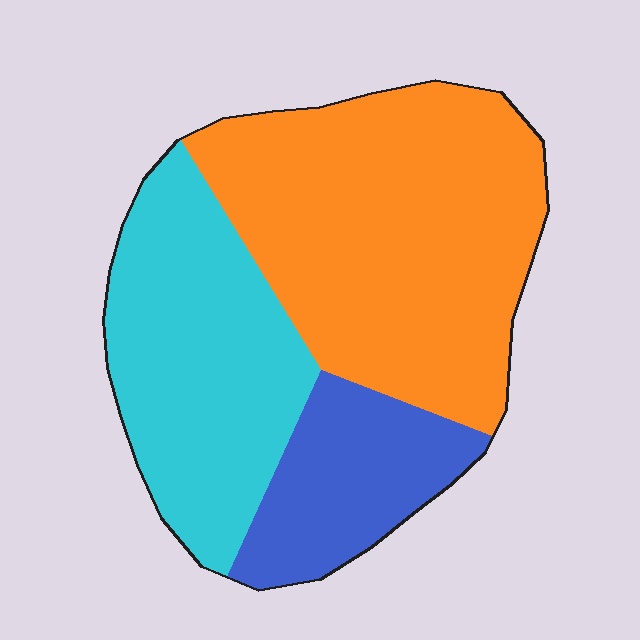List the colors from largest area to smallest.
From largest to smallest: orange, cyan, blue.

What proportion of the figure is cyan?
Cyan takes up about one third (1/3) of the figure.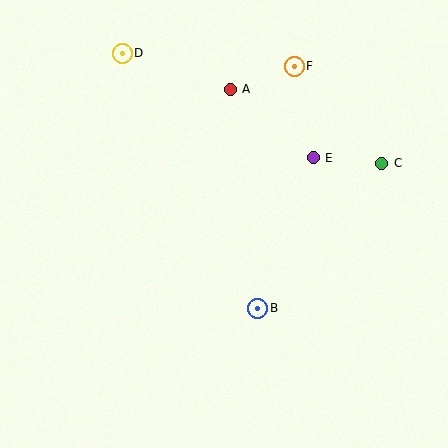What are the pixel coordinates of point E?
Point E is at (313, 158).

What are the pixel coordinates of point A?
Point A is at (230, 89).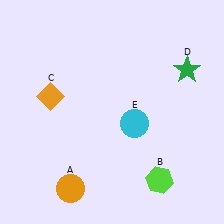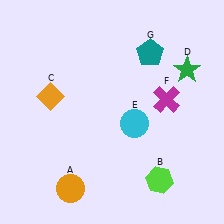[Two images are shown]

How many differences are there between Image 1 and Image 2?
There are 2 differences between the two images.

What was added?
A magenta cross (F), a teal pentagon (G) were added in Image 2.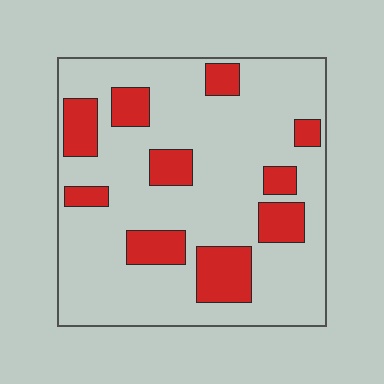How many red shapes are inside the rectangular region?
10.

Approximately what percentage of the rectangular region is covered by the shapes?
Approximately 20%.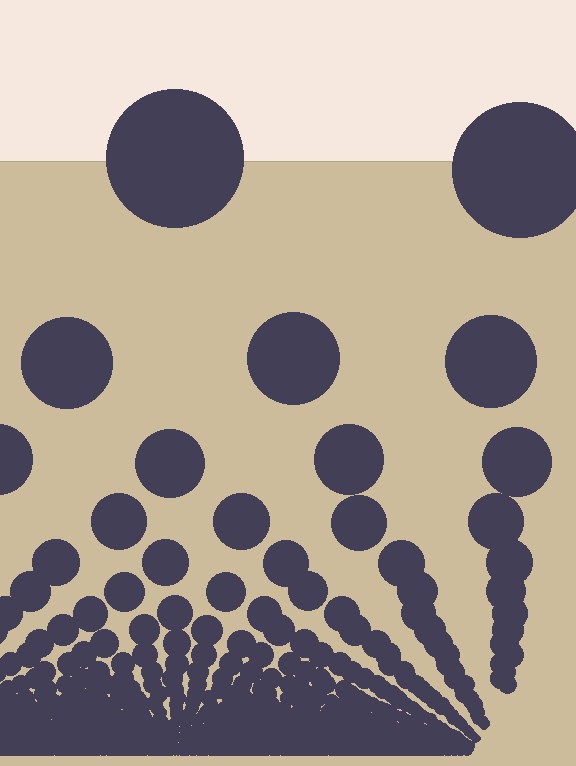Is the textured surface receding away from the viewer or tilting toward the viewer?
The surface appears to tilt toward the viewer. Texture elements get larger and sparser toward the top.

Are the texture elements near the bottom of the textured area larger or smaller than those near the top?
Smaller. The gradient is inverted — elements near the bottom are smaller and denser.